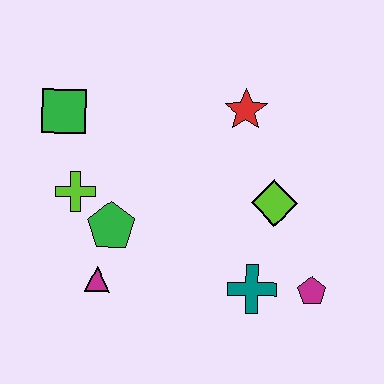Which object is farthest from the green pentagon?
The magenta pentagon is farthest from the green pentagon.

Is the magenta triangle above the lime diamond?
No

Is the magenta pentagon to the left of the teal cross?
No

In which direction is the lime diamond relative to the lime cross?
The lime diamond is to the right of the lime cross.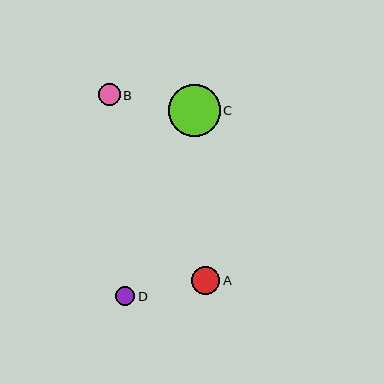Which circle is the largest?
Circle C is the largest with a size of approximately 52 pixels.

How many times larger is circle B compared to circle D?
Circle B is approximately 1.2 times the size of circle D.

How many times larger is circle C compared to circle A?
Circle C is approximately 1.8 times the size of circle A.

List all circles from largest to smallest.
From largest to smallest: C, A, B, D.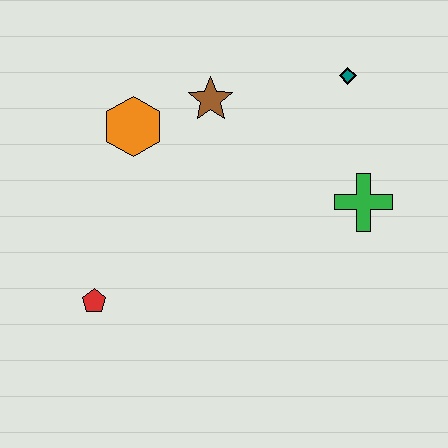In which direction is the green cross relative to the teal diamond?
The green cross is below the teal diamond.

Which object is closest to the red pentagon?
The orange hexagon is closest to the red pentagon.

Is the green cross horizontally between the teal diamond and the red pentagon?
No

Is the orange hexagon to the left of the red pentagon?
No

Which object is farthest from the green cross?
The red pentagon is farthest from the green cross.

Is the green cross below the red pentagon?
No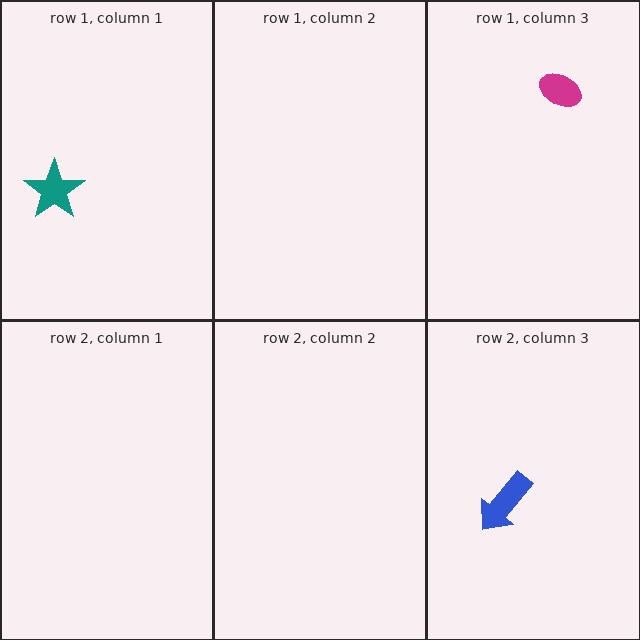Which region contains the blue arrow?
The row 2, column 3 region.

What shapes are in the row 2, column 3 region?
The blue arrow.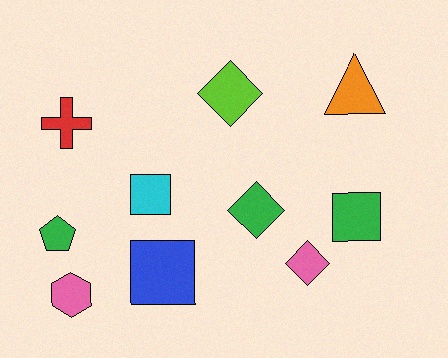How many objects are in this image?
There are 10 objects.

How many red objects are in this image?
There is 1 red object.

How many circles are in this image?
There are no circles.